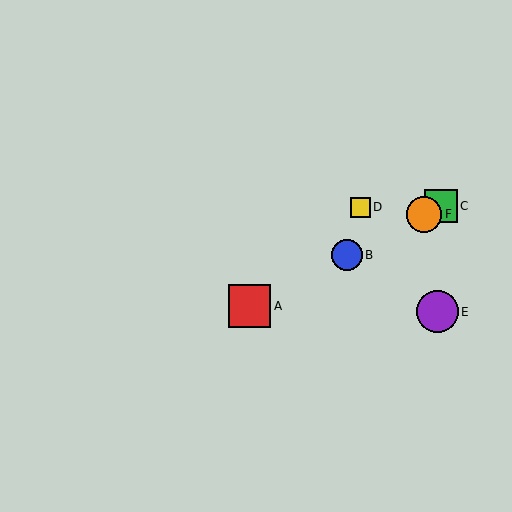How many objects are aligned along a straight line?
4 objects (A, B, C, F) are aligned along a straight line.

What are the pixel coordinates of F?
Object F is at (424, 214).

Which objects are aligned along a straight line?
Objects A, B, C, F are aligned along a straight line.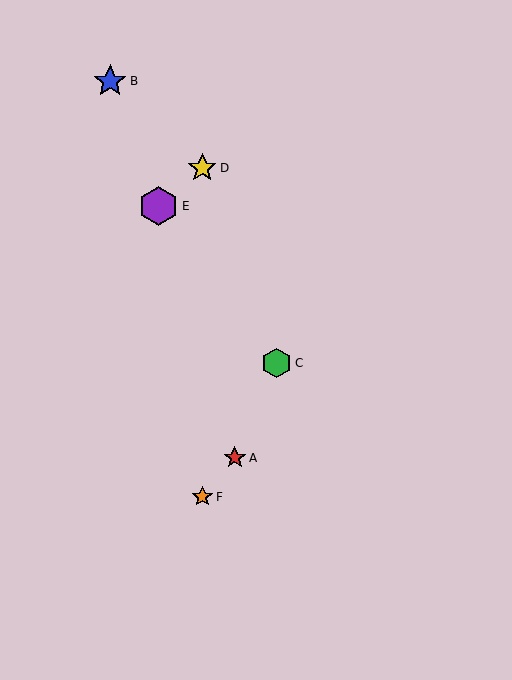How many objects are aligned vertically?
2 objects (D, F) are aligned vertically.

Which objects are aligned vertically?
Objects D, F are aligned vertically.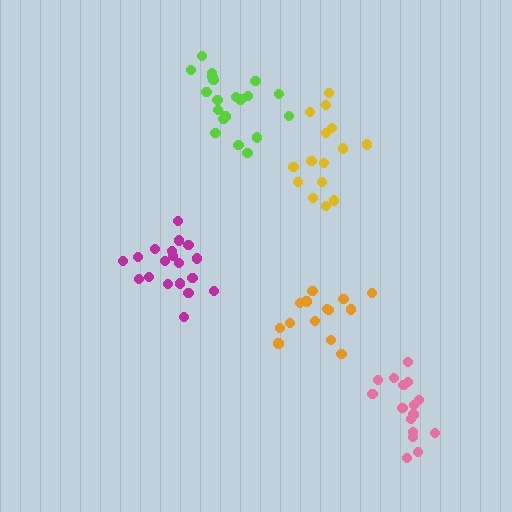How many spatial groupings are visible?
There are 5 spatial groupings.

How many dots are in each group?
Group 1: 16 dots, Group 2: 20 dots, Group 3: 15 dots, Group 4: 19 dots, Group 5: 14 dots (84 total).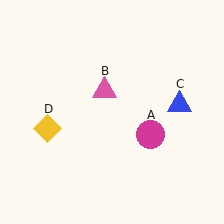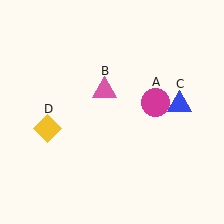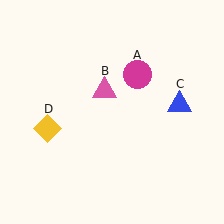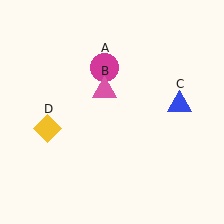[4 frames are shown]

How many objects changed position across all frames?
1 object changed position: magenta circle (object A).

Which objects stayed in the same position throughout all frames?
Pink triangle (object B) and blue triangle (object C) and yellow diamond (object D) remained stationary.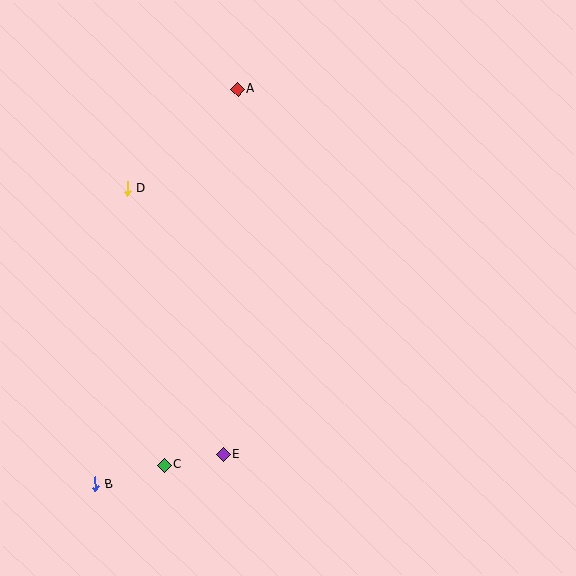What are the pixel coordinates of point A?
Point A is at (237, 89).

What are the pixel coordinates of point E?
Point E is at (223, 454).